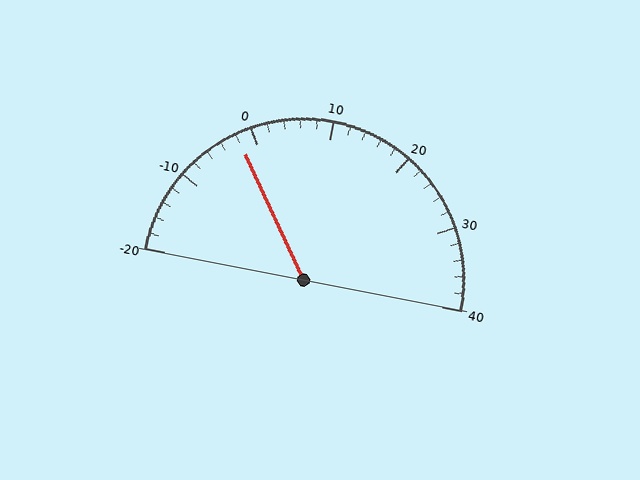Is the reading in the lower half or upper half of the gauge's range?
The reading is in the lower half of the range (-20 to 40).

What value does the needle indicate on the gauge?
The needle indicates approximately -2.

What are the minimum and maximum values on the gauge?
The gauge ranges from -20 to 40.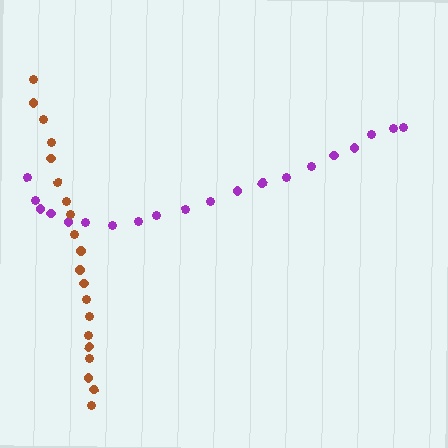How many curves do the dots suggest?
There are 2 distinct paths.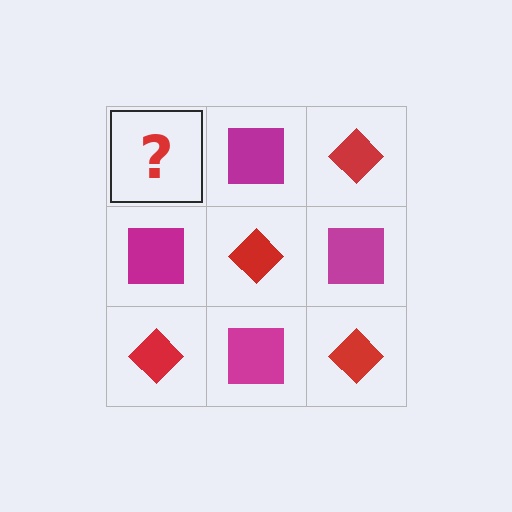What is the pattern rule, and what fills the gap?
The rule is that it alternates red diamond and magenta square in a checkerboard pattern. The gap should be filled with a red diamond.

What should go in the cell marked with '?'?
The missing cell should contain a red diamond.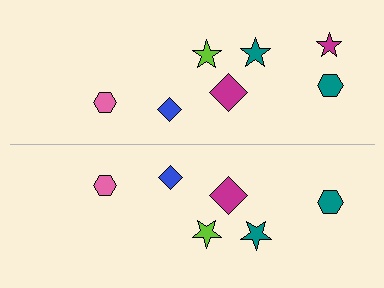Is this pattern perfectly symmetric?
No, the pattern is not perfectly symmetric. A magenta star is missing from the bottom side.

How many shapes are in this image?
There are 13 shapes in this image.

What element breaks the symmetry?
A magenta star is missing from the bottom side.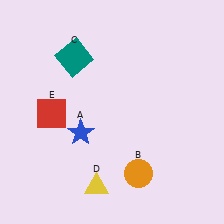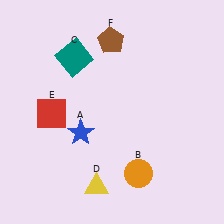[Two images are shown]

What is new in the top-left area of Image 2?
A brown pentagon (F) was added in the top-left area of Image 2.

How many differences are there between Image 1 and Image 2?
There is 1 difference between the two images.